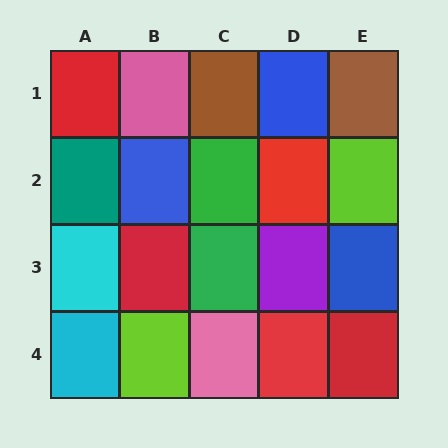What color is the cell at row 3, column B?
Red.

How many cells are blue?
3 cells are blue.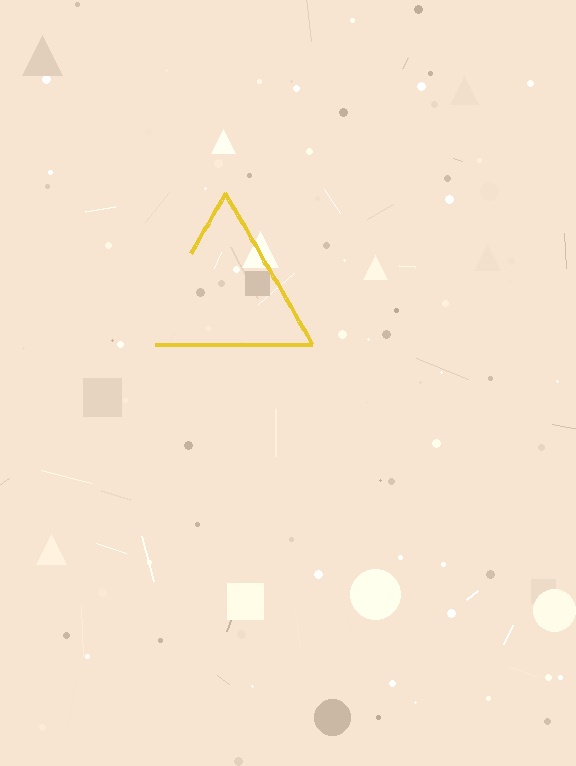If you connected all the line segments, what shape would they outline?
They would outline a triangle.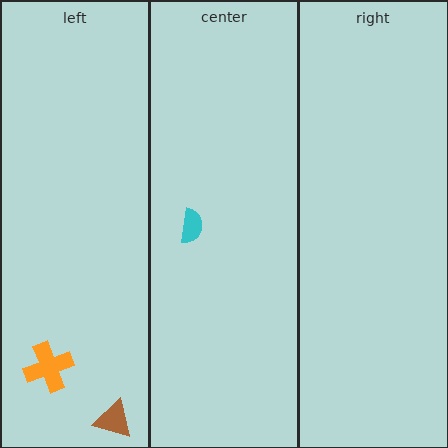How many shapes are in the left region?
2.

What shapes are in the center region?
The cyan semicircle.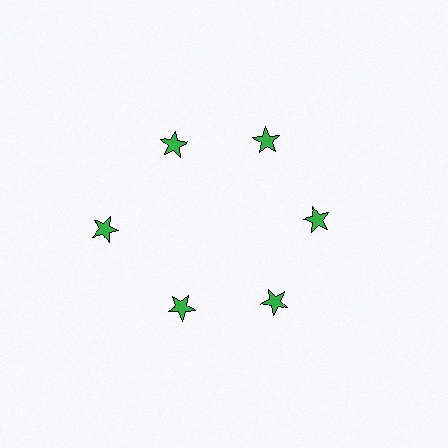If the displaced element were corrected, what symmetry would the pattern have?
It would have 6-fold rotational symmetry — the pattern would map onto itself every 60 degrees.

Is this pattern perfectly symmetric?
No. The 6 green stars are arranged in a ring, but one element near the 9 o'clock position is pushed outward from the center, breaking the 6-fold rotational symmetry.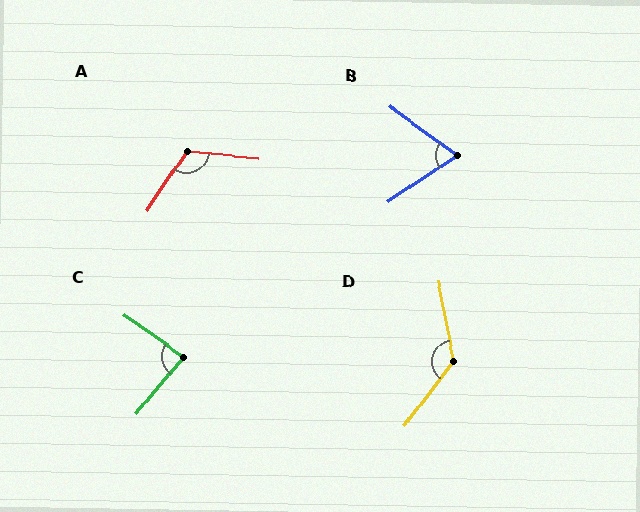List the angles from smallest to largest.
B (70°), C (85°), A (118°), D (132°).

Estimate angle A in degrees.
Approximately 118 degrees.